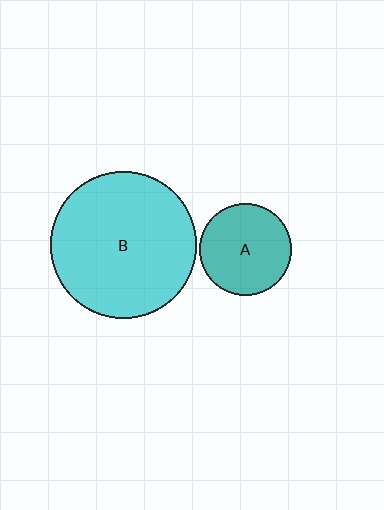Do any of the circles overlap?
No, none of the circles overlap.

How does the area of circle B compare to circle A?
Approximately 2.5 times.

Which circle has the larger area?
Circle B (cyan).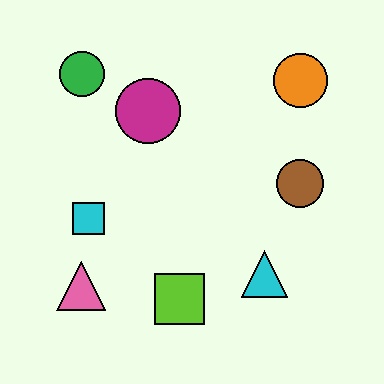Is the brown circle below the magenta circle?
Yes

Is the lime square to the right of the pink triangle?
Yes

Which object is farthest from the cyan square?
The orange circle is farthest from the cyan square.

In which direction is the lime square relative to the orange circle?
The lime square is below the orange circle.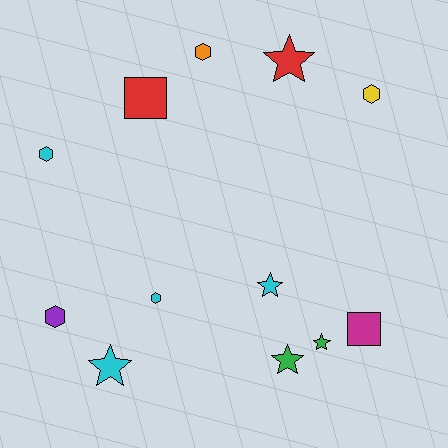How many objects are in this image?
There are 12 objects.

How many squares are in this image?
There are 2 squares.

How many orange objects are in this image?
There is 1 orange object.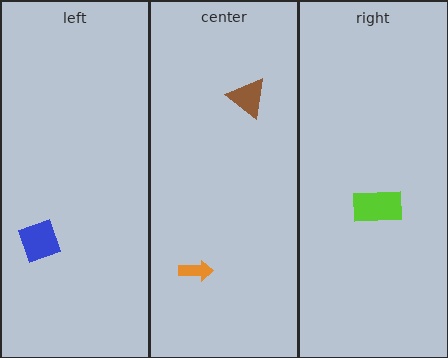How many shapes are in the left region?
1.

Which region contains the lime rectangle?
The right region.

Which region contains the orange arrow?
The center region.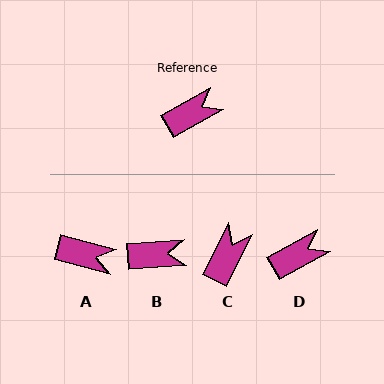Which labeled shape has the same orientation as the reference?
D.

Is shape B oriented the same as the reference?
No, it is off by about 25 degrees.